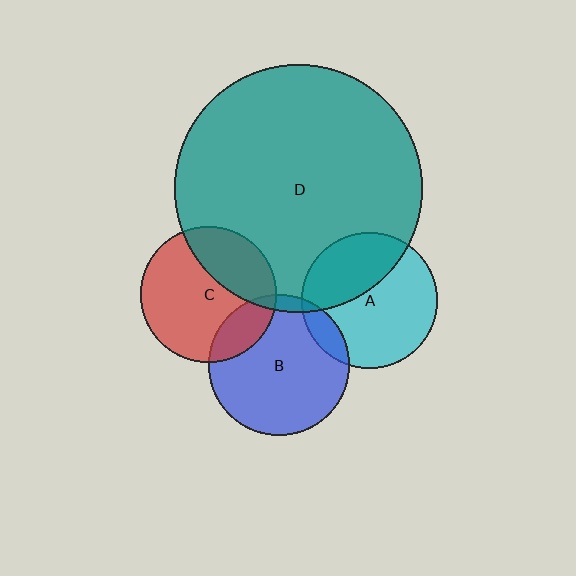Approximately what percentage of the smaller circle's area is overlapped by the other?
Approximately 10%.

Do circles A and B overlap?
Yes.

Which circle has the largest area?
Circle D (teal).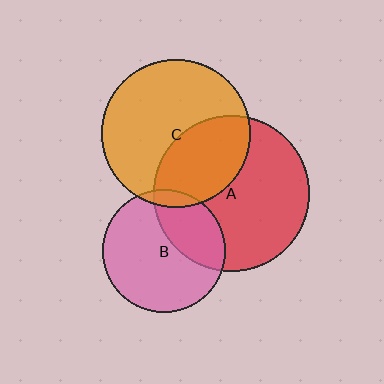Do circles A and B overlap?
Yes.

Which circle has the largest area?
Circle A (red).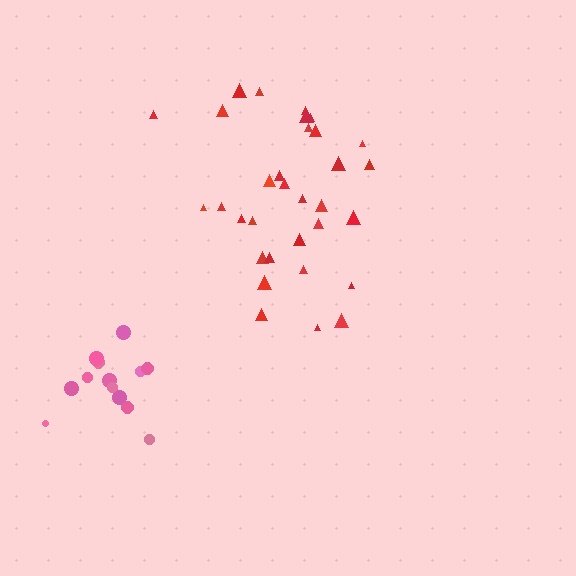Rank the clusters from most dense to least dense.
pink, red.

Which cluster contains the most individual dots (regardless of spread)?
Red (32).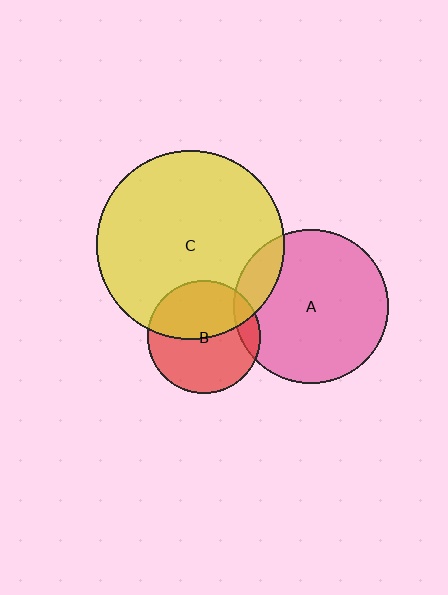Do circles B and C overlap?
Yes.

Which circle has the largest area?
Circle C (yellow).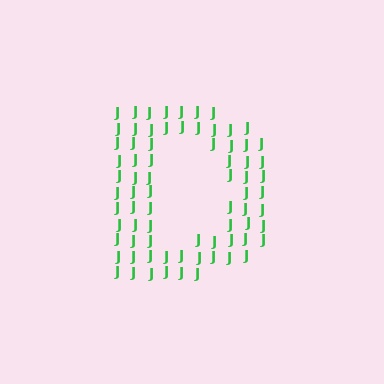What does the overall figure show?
The overall figure shows the letter D.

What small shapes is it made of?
It is made of small letter J's.